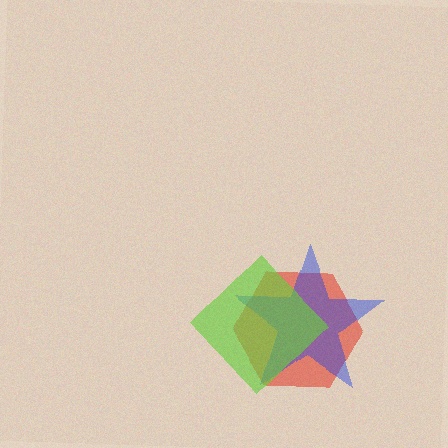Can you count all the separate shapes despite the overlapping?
Yes, there are 3 separate shapes.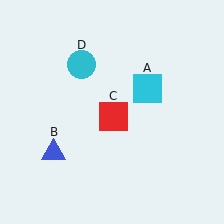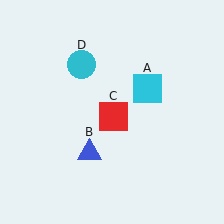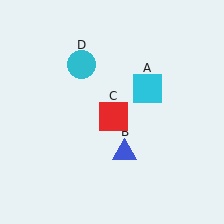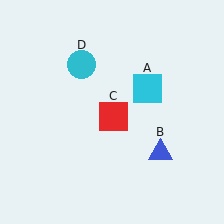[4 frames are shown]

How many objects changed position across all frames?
1 object changed position: blue triangle (object B).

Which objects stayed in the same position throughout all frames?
Cyan square (object A) and red square (object C) and cyan circle (object D) remained stationary.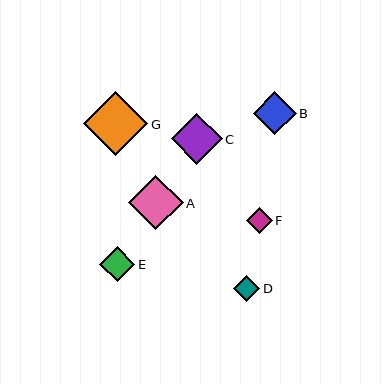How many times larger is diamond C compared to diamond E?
Diamond C is approximately 1.5 times the size of diamond E.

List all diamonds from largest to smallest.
From largest to smallest: G, A, C, B, E, D, F.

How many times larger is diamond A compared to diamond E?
Diamond A is approximately 1.6 times the size of diamond E.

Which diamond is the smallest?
Diamond F is the smallest with a size of approximately 26 pixels.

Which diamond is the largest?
Diamond G is the largest with a size of approximately 64 pixels.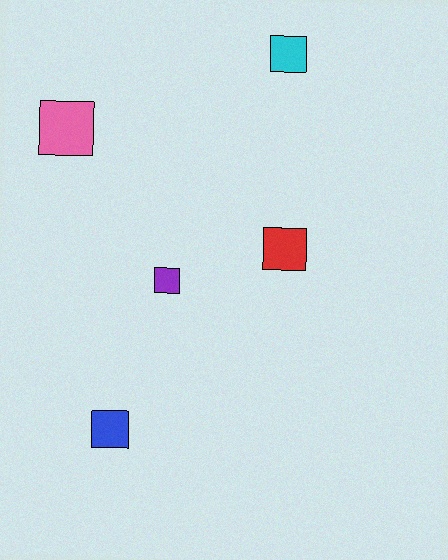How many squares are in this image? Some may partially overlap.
There are 5 squares.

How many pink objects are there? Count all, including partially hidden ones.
There is 1 pink object.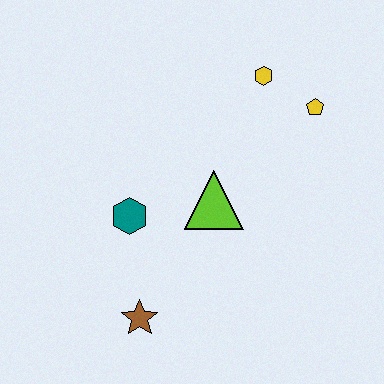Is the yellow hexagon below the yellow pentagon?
No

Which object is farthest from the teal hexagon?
The yellow pentagon is farthest from the teal hexagon.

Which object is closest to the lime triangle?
The teal hexagon is closest to the lime triangle.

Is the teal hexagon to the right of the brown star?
No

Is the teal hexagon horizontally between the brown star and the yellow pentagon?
No